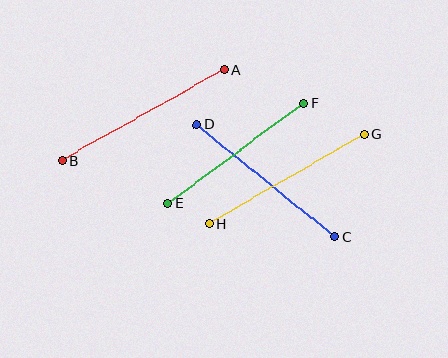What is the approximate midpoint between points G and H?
The midpoint is at approximately (287, 179) pixels.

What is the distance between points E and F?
The distance is approximately 168 pixels.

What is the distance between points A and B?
The distance is approximately 186 pixels.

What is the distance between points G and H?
The distance is approximately 180 pixels.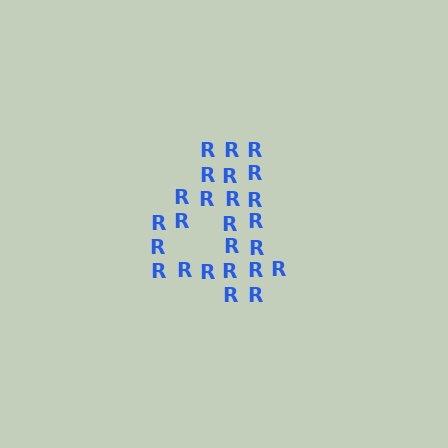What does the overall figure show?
The overall figure shows the digit 4.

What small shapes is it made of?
It is made of small letter R's.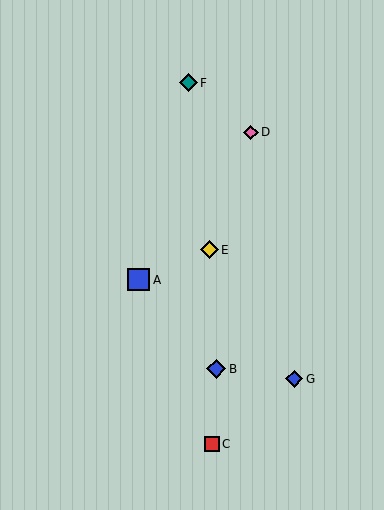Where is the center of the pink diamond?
The center of the pink diamond is at (251, 133).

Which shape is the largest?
The blue square (labeled A) is the largest.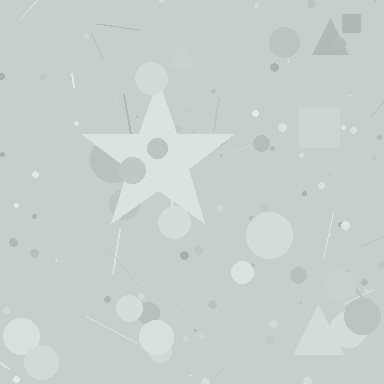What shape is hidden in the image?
A star is hidden in the image.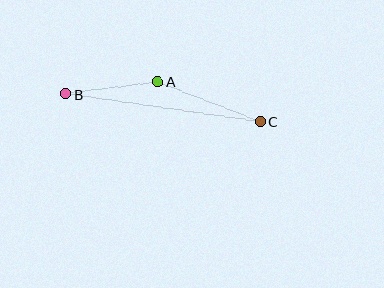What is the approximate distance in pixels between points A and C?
The distance between A and C is approximately 110 pixels.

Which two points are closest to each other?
Points A and B are closest to each other.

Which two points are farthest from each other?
Points B and C are farthest from each other.